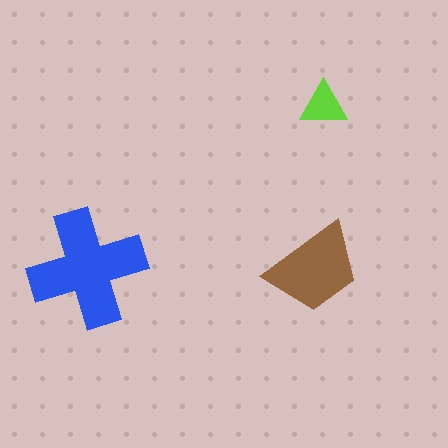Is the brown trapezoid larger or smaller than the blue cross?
Smaller.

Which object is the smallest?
The lime triangle.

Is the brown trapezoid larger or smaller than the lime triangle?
Larger.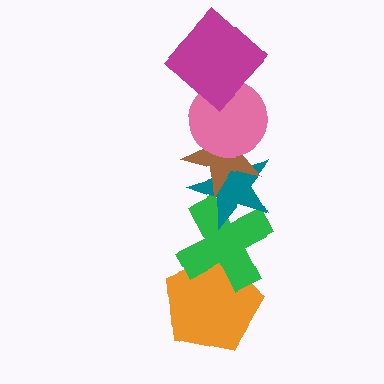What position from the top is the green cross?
The green cross is 5th from the top.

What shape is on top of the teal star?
The brown star is on top of the teal star.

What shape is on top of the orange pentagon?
The green cross is on top of the orange pentagon.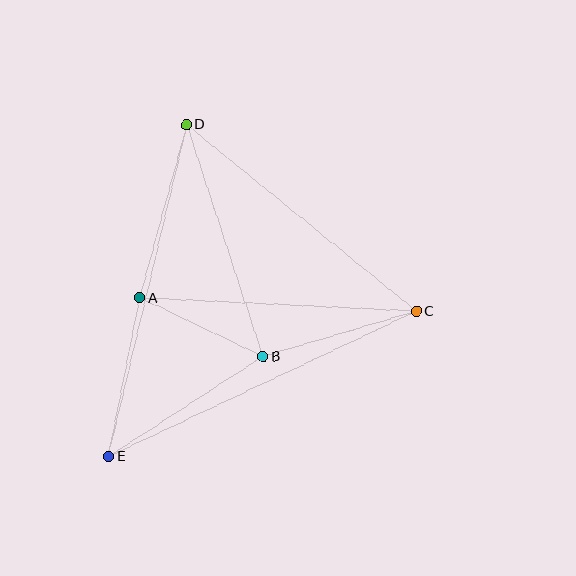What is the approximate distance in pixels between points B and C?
The distance between B and C is approximately 159 pixels.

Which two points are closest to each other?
Points A and B are closest to each other.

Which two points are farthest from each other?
Points D and E are farthest from each other.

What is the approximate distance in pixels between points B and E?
The distance between B and E is approximately 184 pixels.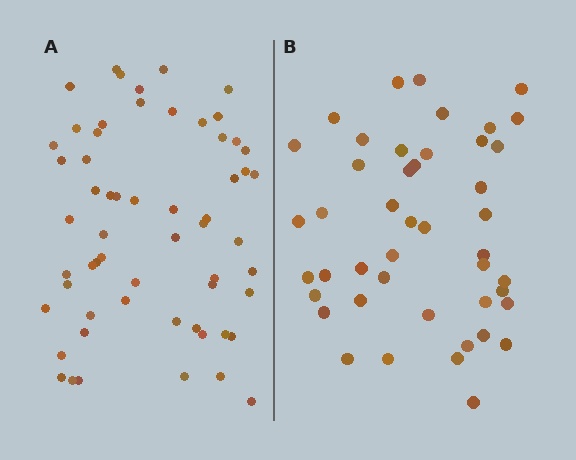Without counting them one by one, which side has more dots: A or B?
Region A (the left region) has more dots.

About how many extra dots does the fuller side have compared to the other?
Region A has approximately 15 more dots than region B.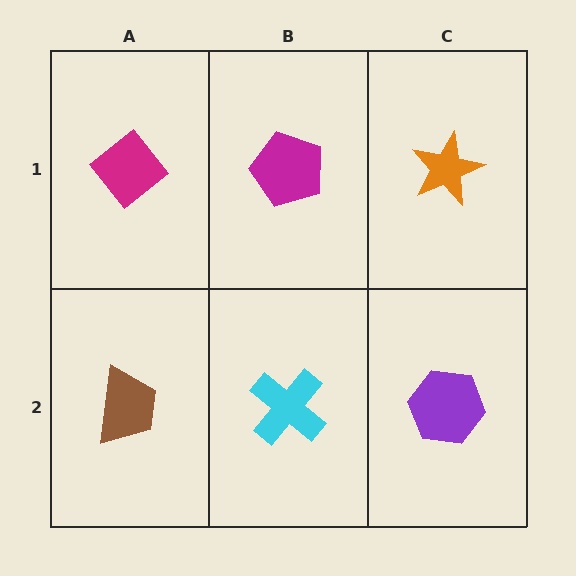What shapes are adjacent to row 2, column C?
An orange star (row 1, column C), a cyan cross (row 2, column B).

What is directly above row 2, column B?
A magenta pentagon.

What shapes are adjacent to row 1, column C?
A purple hexagon (row 2, column C), a magenta pentagon (row 1, column B).